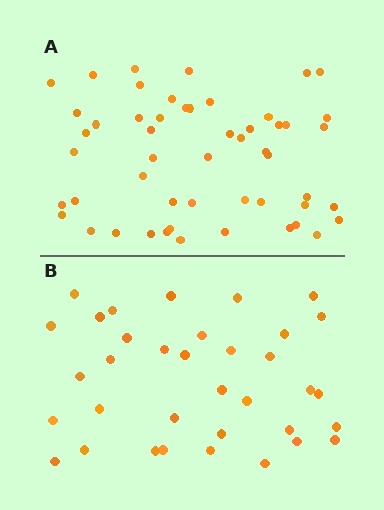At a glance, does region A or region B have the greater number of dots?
Region A (the top region) has more dots.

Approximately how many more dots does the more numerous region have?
Region A has approximately 15 more dots than region B.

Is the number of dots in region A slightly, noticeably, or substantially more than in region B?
Region A has substantially more. The ratio is roughly 1.5 to 1.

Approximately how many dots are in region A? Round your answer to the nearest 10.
About 50 dots. (The exact count is 52, which rounds to 50.)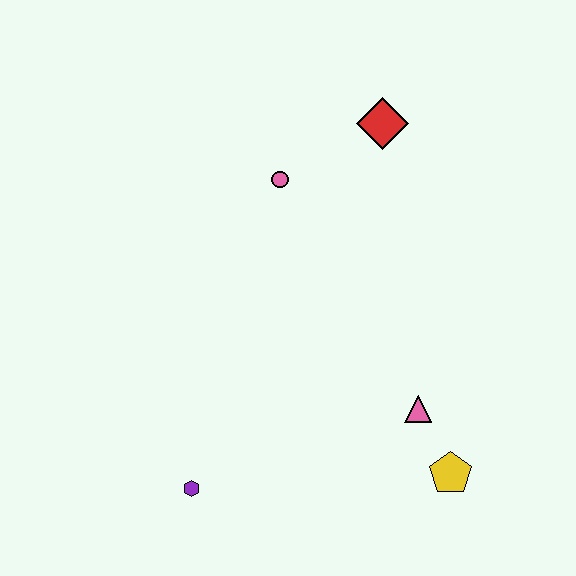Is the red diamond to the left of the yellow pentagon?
Yes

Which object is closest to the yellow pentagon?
The pink triangle is closest to the yellow pentagon.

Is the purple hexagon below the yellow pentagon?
Yes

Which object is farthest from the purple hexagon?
The red diamond is farthest from the purple hexagon.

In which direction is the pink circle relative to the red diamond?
The pink circle is to the left of the red diamond.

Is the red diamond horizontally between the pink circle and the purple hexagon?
No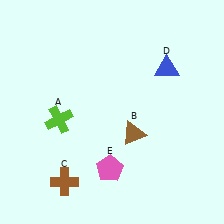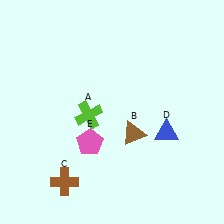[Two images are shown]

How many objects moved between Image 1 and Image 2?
3 objects moved between the two images.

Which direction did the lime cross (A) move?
The lime cross (A) moved right.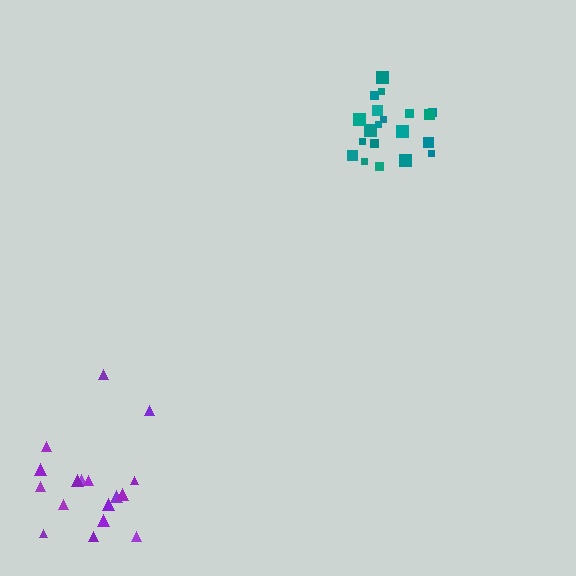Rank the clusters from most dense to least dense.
teal, purple.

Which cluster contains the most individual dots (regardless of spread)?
Teal (20).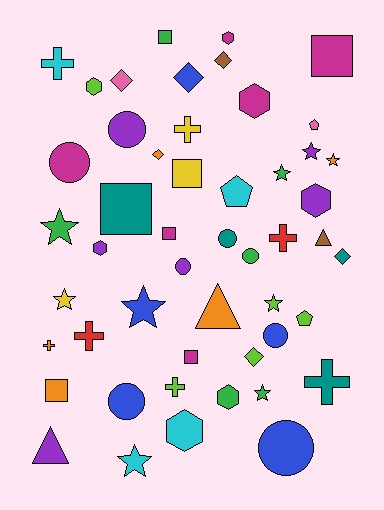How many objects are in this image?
There are 50 objects.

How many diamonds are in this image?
There are 6 diamonds.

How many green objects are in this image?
There are 6 green objects.